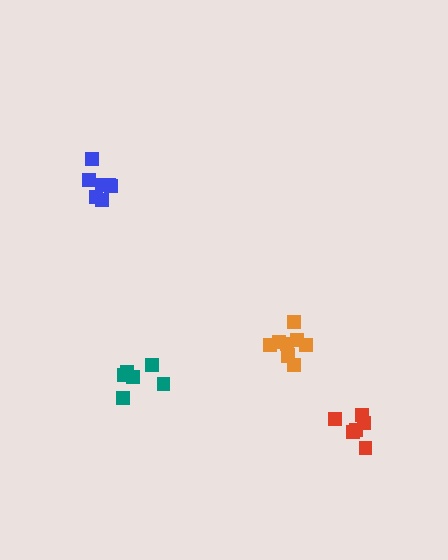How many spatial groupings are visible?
There are 4 spatial groupings.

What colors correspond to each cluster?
The clusters are colored: teal, blue, orange, red.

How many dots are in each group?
Group 1: 6 dots, Group 2: 7 dots, Group 3: 9 dots, Group 4: 6 dots (28 total).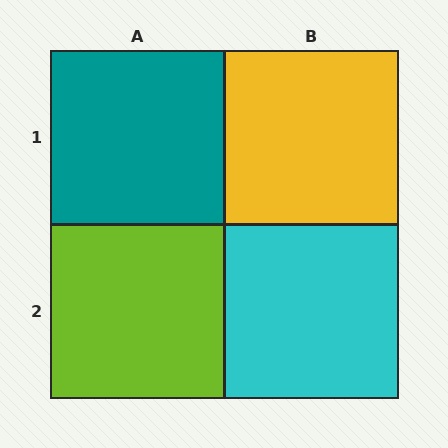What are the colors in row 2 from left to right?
Lime, cyan.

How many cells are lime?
1 cell is lime.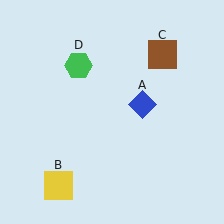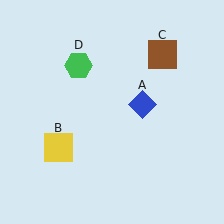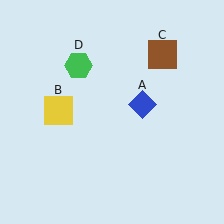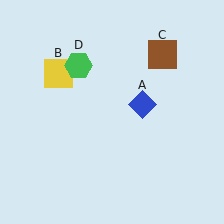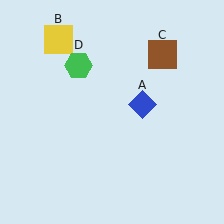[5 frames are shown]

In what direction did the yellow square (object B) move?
The yellow square (object B) moved up.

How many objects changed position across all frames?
1 object changed position: yellow square (object B).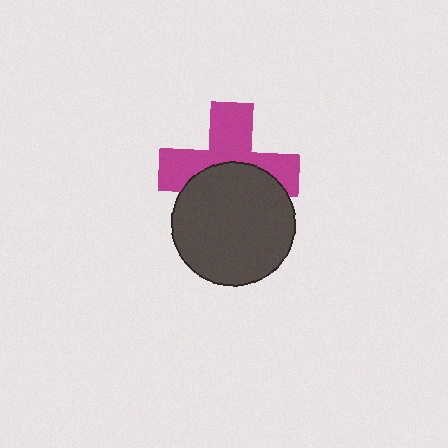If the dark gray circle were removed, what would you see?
You would see the complete magenta cross.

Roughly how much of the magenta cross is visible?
About half of it is visible (roughly 54%).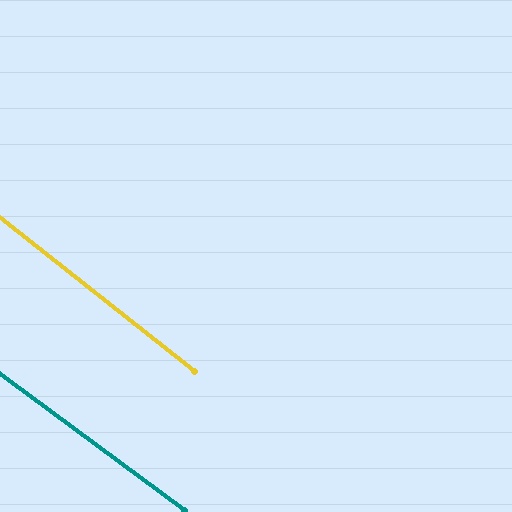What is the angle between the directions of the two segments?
Approximately 2 degrees.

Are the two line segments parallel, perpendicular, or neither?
Parallel — their directions differ by only 1.7°.